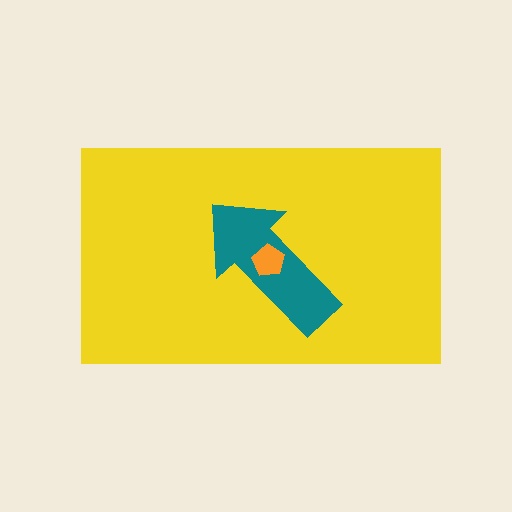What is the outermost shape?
The yellow rectangle.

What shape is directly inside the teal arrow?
The orange pentagon.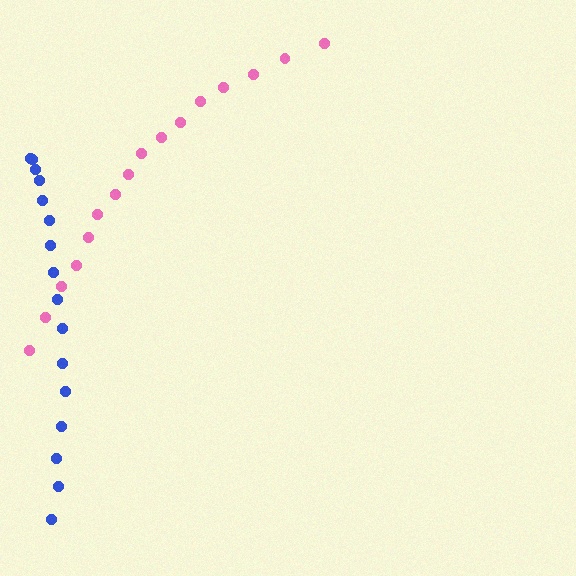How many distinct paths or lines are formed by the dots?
There are 2 distinct paths.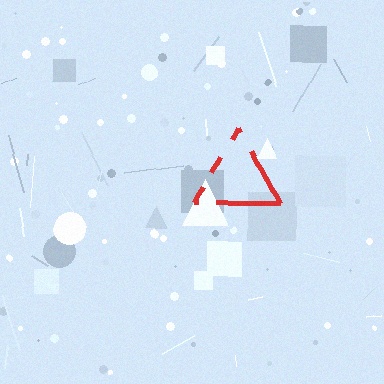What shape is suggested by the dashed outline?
The dashed outline suggests a triangle.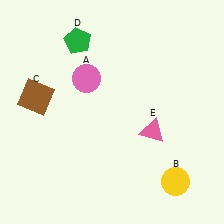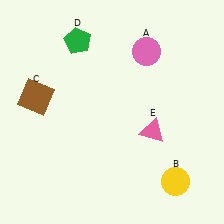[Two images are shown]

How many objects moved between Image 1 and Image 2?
1 object moved between the two images.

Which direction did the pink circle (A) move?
The pink circle (A) moved right.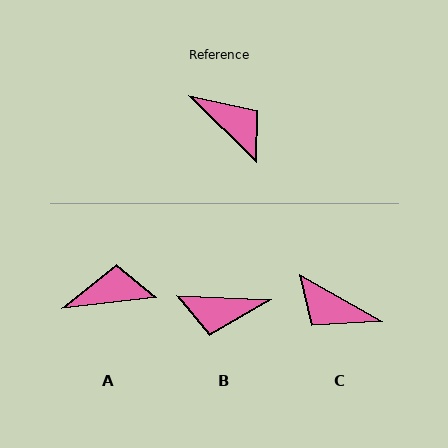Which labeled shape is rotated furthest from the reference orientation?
C, about 164 degrees away.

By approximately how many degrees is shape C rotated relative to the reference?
Approximately 164 degrees clockwise.